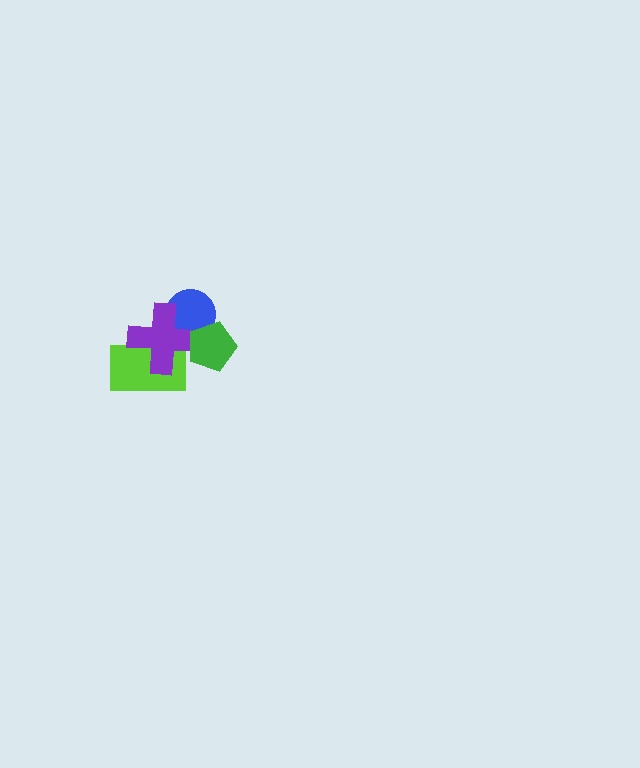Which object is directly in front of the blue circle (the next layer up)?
The purple cross is directly in front of the blue circle.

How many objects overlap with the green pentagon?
2 objects overlap with the green pentagon.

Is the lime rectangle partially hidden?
Yes, it is partially covered by another shape.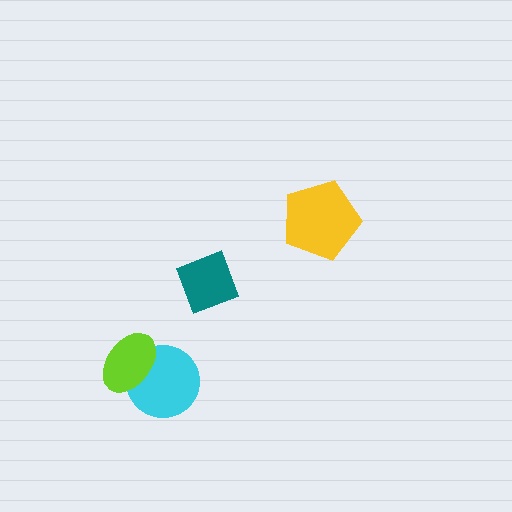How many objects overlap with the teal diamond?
0 objects overlap with the teal diamond.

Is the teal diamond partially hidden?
No, no other shape covers it.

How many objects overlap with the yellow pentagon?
0 objects overlap with the yellow pentagon.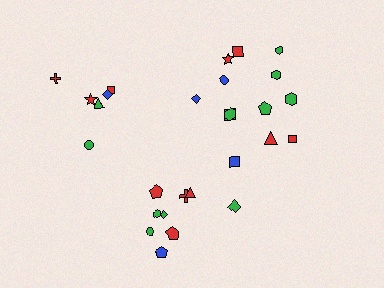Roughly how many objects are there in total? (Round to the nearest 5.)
Roughly 30 objects in total.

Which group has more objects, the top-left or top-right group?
The top-right group.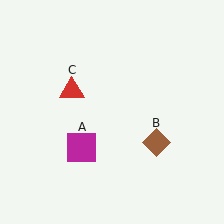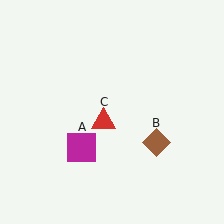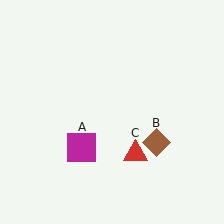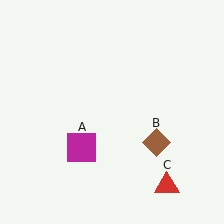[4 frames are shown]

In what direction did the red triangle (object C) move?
The red triangle (object C) moved down and to the right.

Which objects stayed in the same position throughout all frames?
Magenta square (object A) and brown diamond (object B) remained stationary.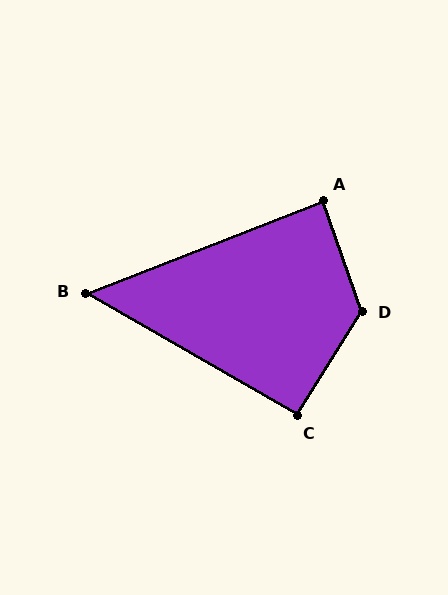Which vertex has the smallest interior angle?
B, at approximately 51 degrees.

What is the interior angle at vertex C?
Approximately 92 degrees (approximately right).